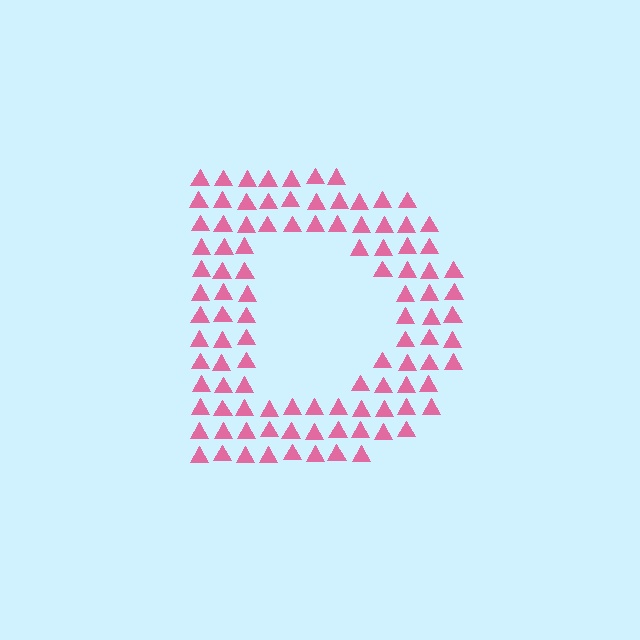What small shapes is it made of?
It is made of small triangles.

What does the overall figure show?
The overall figure shows the letter D.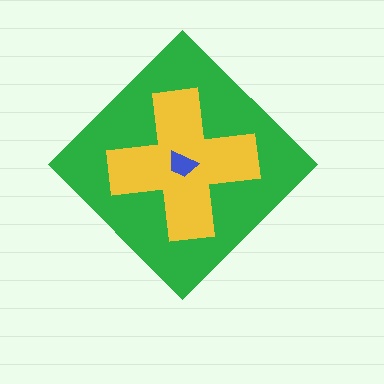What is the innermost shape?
The blue trapezoid.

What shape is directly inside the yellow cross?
The blue trapezoid.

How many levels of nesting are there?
3.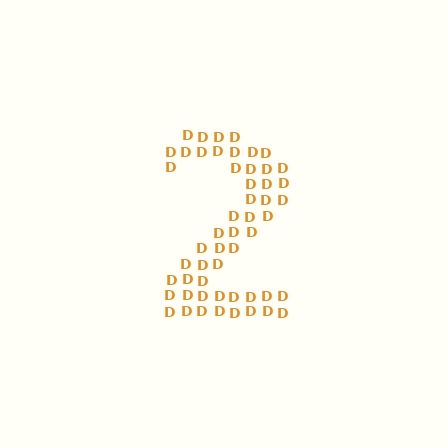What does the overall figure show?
The overall figure shows the digit 2.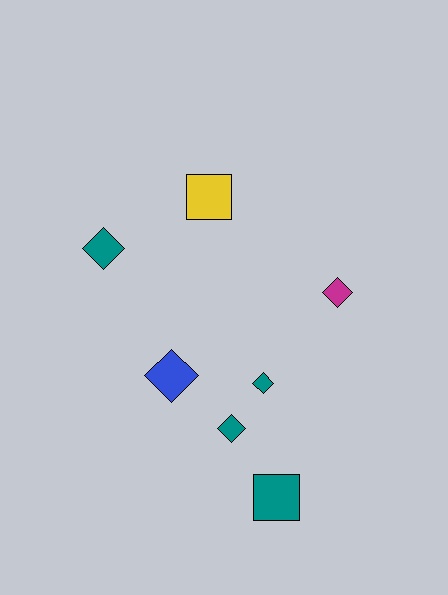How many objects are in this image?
There are 7 objects.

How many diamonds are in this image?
There are 5 diamonds.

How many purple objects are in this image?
There are no purple objects.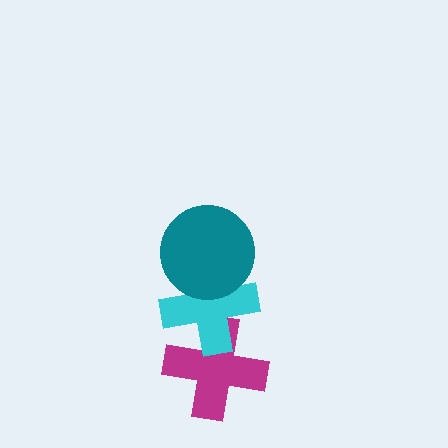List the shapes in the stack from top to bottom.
From top to bottom: the teal circle, the cyan cross, the magenta cross.